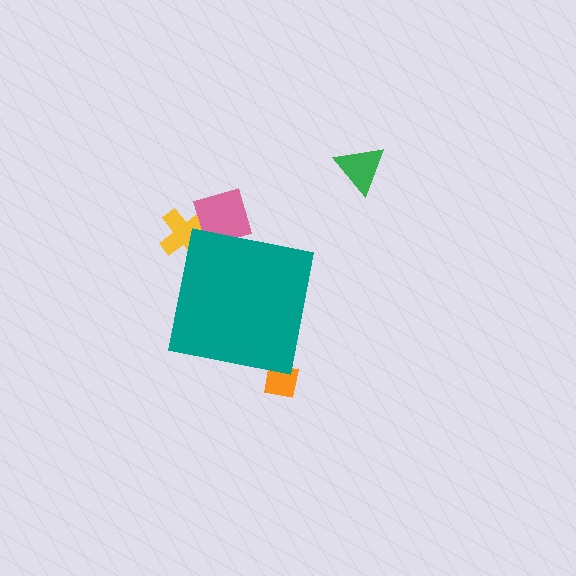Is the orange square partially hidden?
Yes, the orange square is partially hidden behind the teal square.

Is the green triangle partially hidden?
No, the green triangle is fully visible.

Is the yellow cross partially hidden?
Yes, the yellow cross is partially hidden behind the teal square.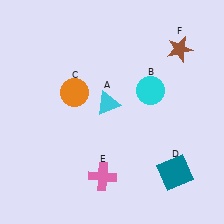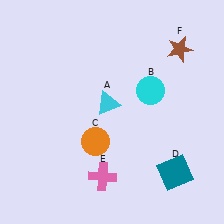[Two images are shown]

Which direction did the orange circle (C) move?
The orange circle (C) moved down.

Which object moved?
The orange circle (C) moved down.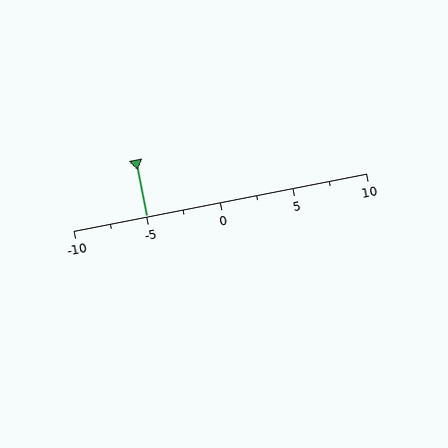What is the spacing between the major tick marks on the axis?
The major ticks are spaced 5 apart.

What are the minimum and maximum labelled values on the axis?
The axis runs from -10 to 10.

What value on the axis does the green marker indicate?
The marker indicates approximately -5.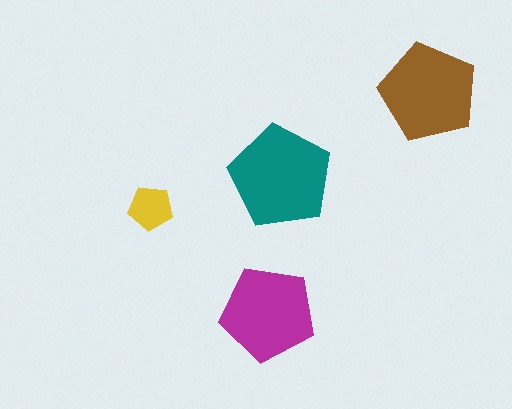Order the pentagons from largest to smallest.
the teal one, the brown one, the magenta one, the yellow one.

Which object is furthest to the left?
The yellow pentagon is leftmost.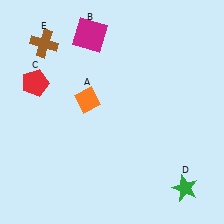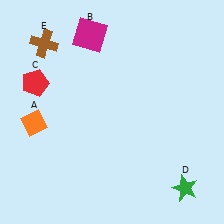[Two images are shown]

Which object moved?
The orange diamond (A) moved left.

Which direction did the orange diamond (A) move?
The orange diamond (A) moved left.